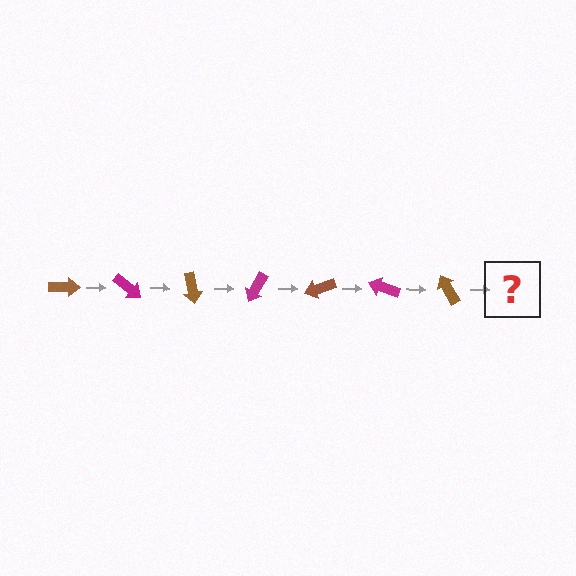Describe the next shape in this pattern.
It should be a magenta arrow, rotated 280 degrees from the start.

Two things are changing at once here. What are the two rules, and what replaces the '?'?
The two rules are that it rotates 40 degrees each step and the color cycles through brown and magenta. The '?' should be a magenta arrow, rotated 280 degrees from the start.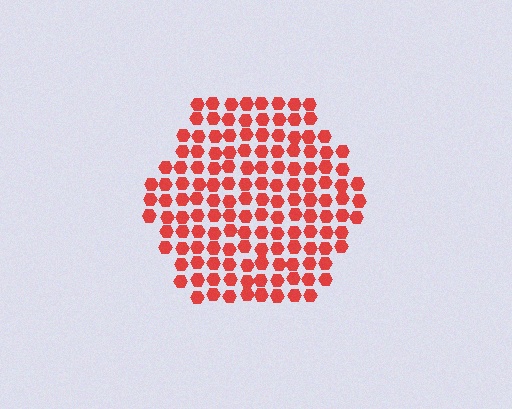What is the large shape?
The large shape is a hexagon.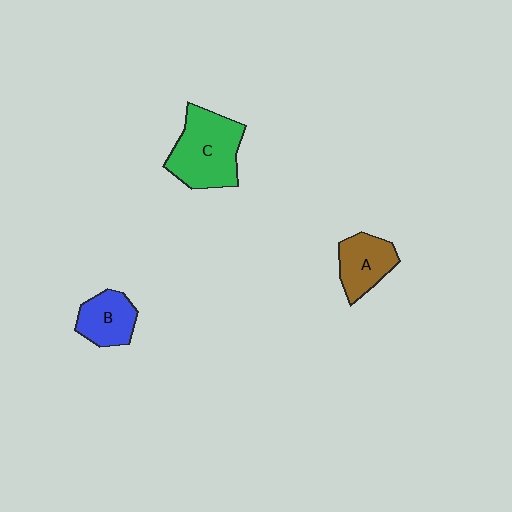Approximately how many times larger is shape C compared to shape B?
Approximately 1.7 times.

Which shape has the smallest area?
Shape B (blue).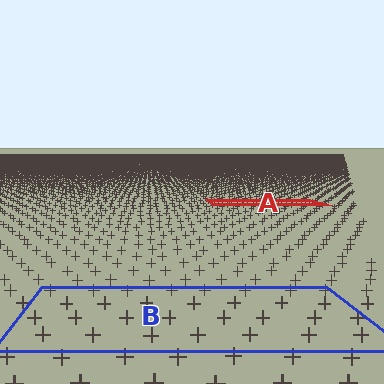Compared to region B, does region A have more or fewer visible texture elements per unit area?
Region A has more texture elements per unit area — they are packed more densely because it is farther away.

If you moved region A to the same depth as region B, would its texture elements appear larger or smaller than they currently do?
They would appear larger. At a closer depth, the same texture elements are projected at a bigger on-screen size.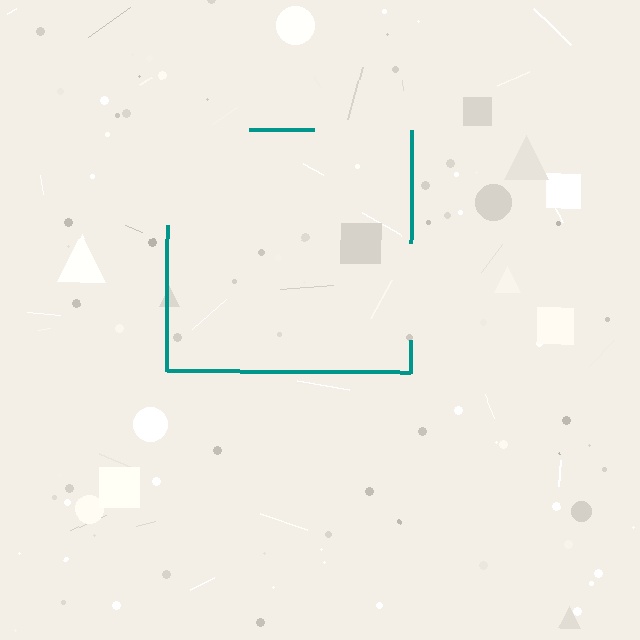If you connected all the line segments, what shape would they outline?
They would outline a square.